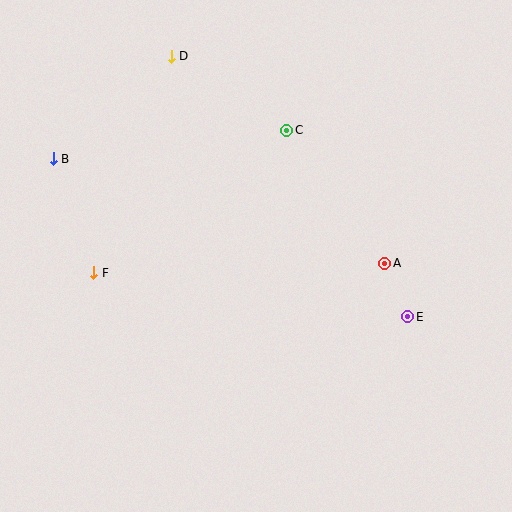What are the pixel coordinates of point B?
Point B is at (53, 159).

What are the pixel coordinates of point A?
Point A is at (385, 263).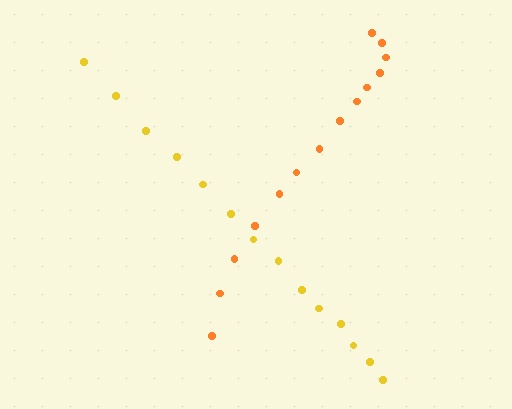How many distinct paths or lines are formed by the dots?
There are 2 distinct paths.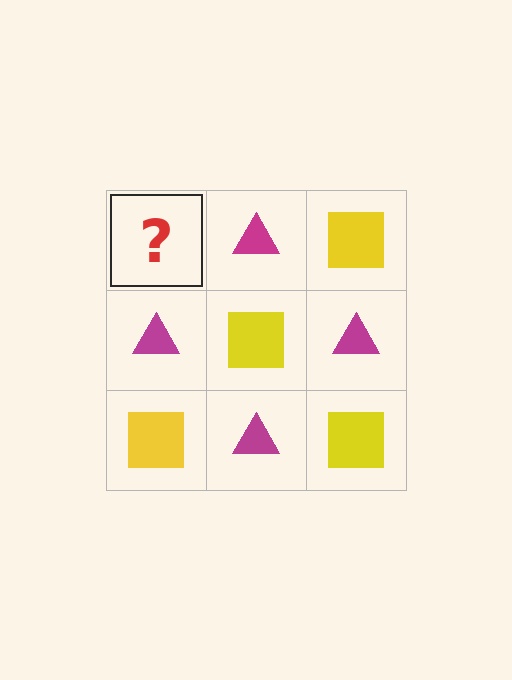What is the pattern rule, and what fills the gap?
The rule is that it alternates yellow square and magenta triangle in a checkerboard pattern. The gap should be filled with a yellow square.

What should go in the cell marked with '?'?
The missing cell should contain a yellow square.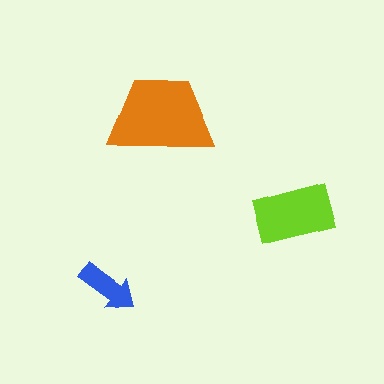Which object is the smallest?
The blue arrow.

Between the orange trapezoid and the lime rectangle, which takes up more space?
The orange trapezoid.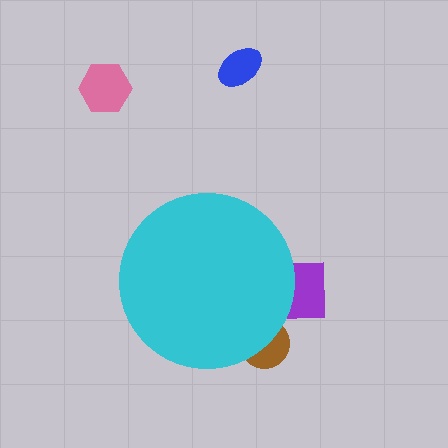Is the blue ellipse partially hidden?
No, the blue ellipse is fully visible.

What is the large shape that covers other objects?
A cyan circle.